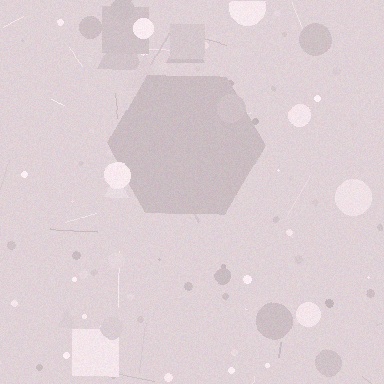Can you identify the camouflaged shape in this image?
The camouflaged shape is a hexagon.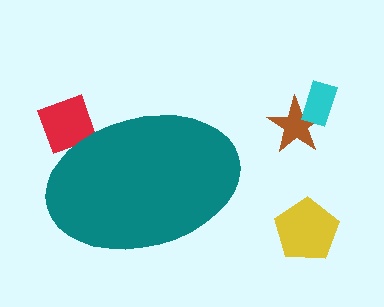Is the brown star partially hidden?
No, the brown star is fully visible.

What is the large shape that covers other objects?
A teal ellipse.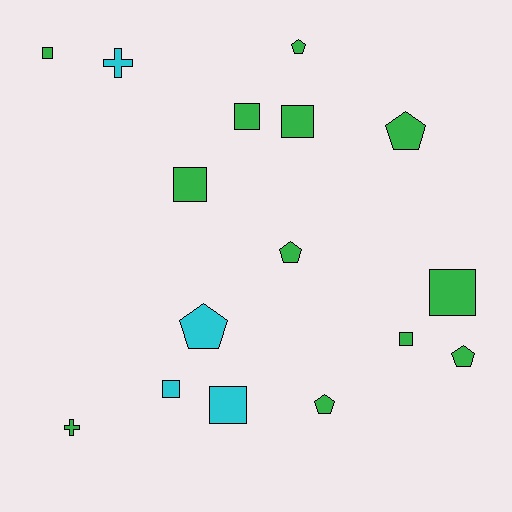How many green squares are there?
There are 6 green squares.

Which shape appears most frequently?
Square, with 8 objects.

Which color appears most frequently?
Green, with 12 objects.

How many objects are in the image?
There are 16 objects.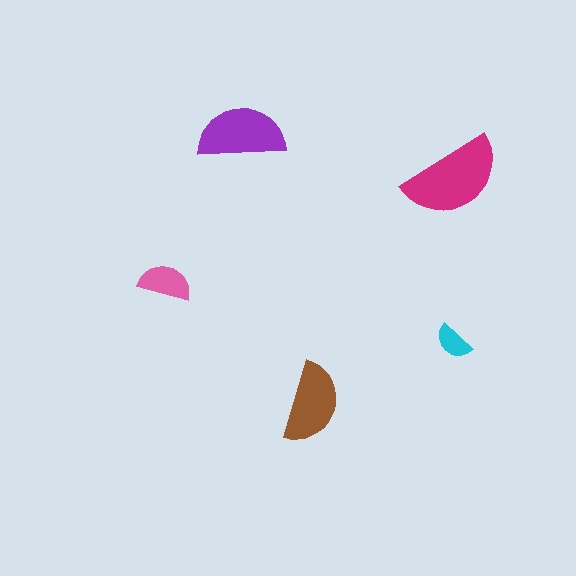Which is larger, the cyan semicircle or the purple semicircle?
The purple one.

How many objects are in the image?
There are 5 objects in the image.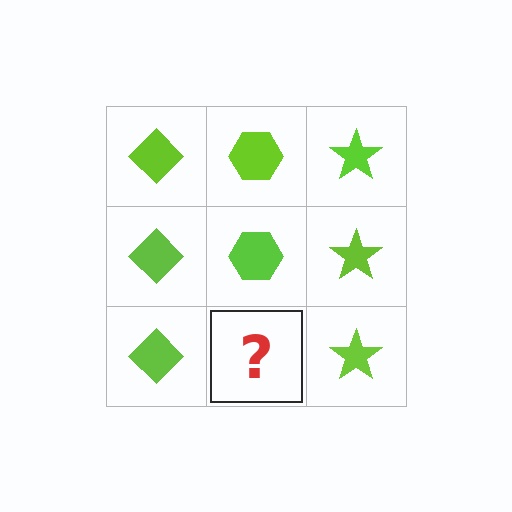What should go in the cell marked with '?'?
The missing cell should contain a lime hexagon.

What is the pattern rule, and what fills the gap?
The rule is that each column has a consistent shape. The gap should be filled with a lime hexagon.